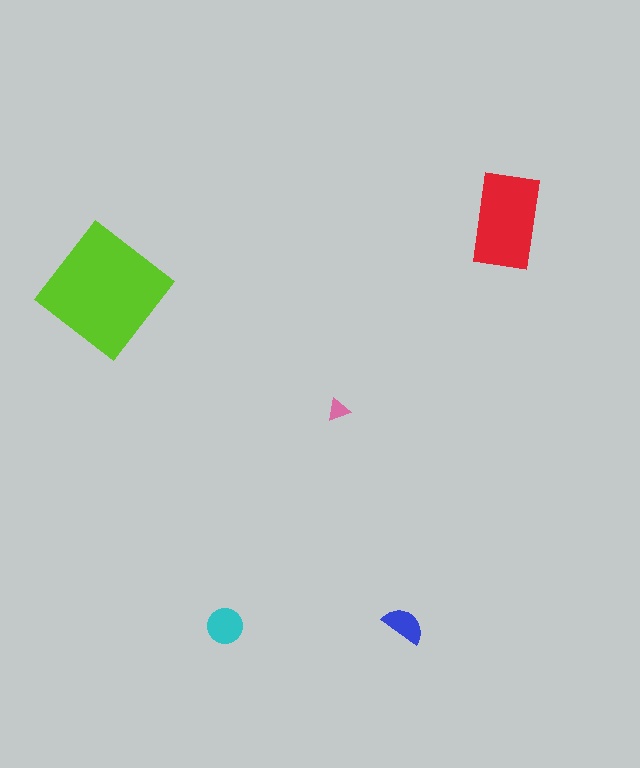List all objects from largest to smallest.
The lime diamond, the red rectangle, the cyan circle, the blue semicircle, the pink triangle.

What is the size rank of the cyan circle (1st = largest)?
3rd.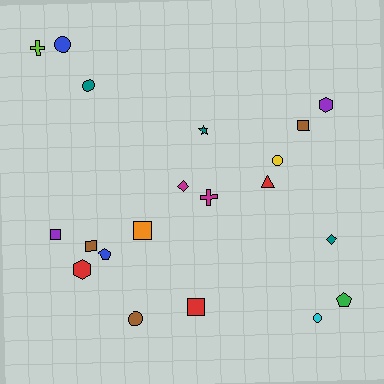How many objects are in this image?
There are 20 objects.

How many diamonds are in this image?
There are 2 diamonds.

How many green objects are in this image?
There is 1 green object.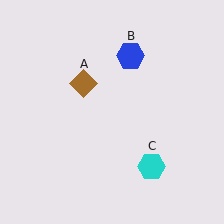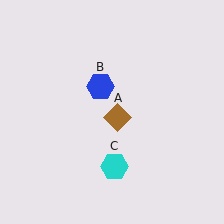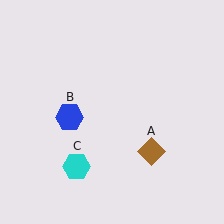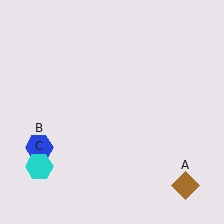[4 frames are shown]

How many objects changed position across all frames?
3 objects changed position: brown diamond (object A), blue hexagon (object B), cyan hexagon (object C).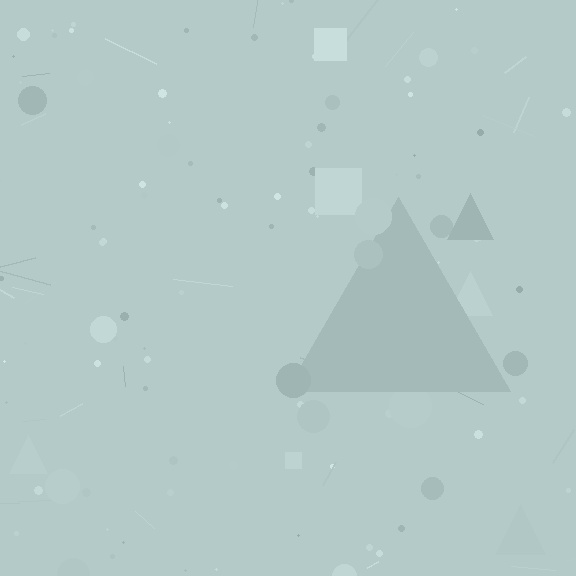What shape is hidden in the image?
A triangle is hidden in the image.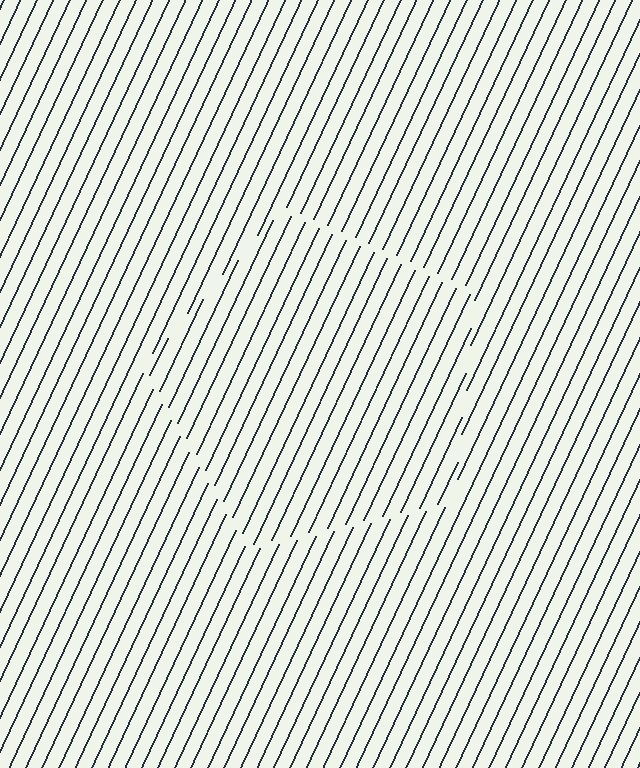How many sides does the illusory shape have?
5 sides — the line-ends trace a pentagon.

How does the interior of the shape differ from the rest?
The interior of the shape contains the same grating, shifted by half a period — the contour is defined by the phase discontinuity where line-ends from the inner and outer gratings abut.